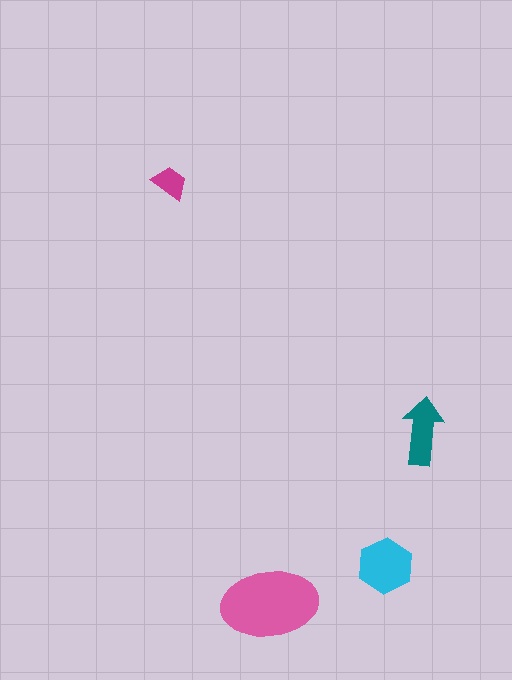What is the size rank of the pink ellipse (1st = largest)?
1st.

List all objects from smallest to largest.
The magenta trapezoid, the teal arrow, the cyan hexagon, the pink ellipse.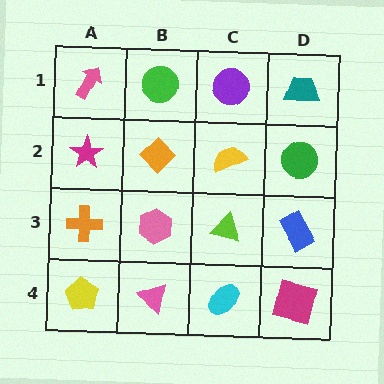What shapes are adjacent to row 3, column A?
A magenta star (row 2, column A), a yellow pentagon (row 4, column A), a pink hexagon (row 3, column B).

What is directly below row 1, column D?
A green circle.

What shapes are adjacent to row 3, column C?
A yellow semicircle (row 2, column C), a cyan ellipse (row 4, column C), a pink hexagon (row 3, column B), a blue rectangle (row 3, column D).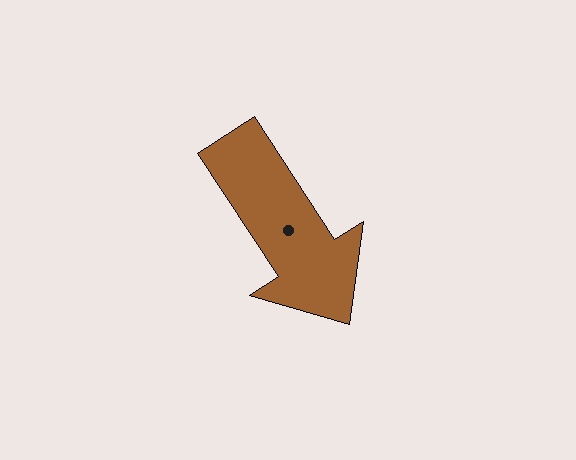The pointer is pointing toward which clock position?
Roughly 5 o'clock.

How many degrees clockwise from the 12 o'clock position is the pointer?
Approximately 147 degrees.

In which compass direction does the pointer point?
Southeast.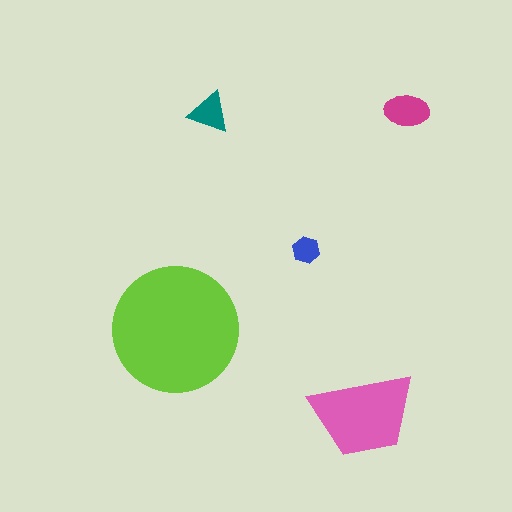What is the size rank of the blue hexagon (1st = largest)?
5th.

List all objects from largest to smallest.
The lime circle, the pink trapezoid, the magenta ellipse, the teal triangle, the blue hexagon.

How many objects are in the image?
There are 5 objects in the image.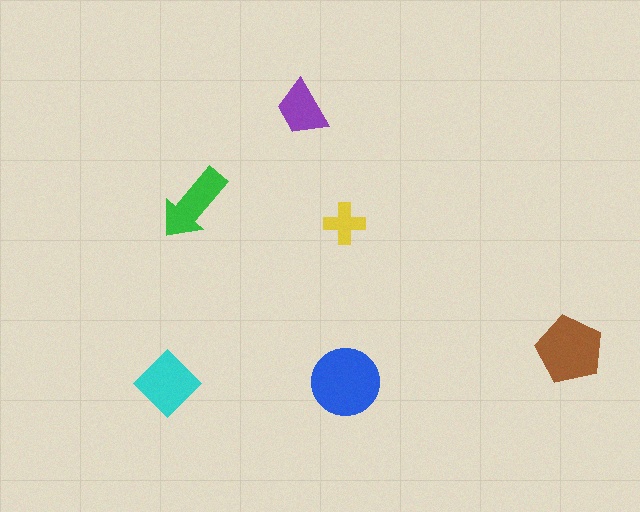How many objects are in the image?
There are 6 objects in the image.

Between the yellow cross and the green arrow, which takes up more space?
The green arrow.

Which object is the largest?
The blue circle.